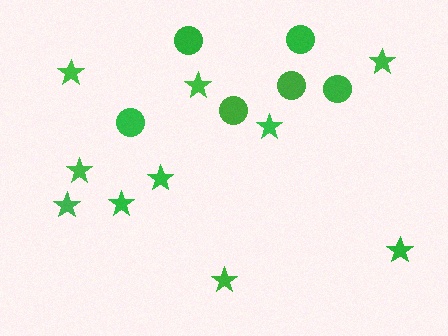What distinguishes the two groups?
There are 2 groups: one group of stars (10) and one group of circles (6).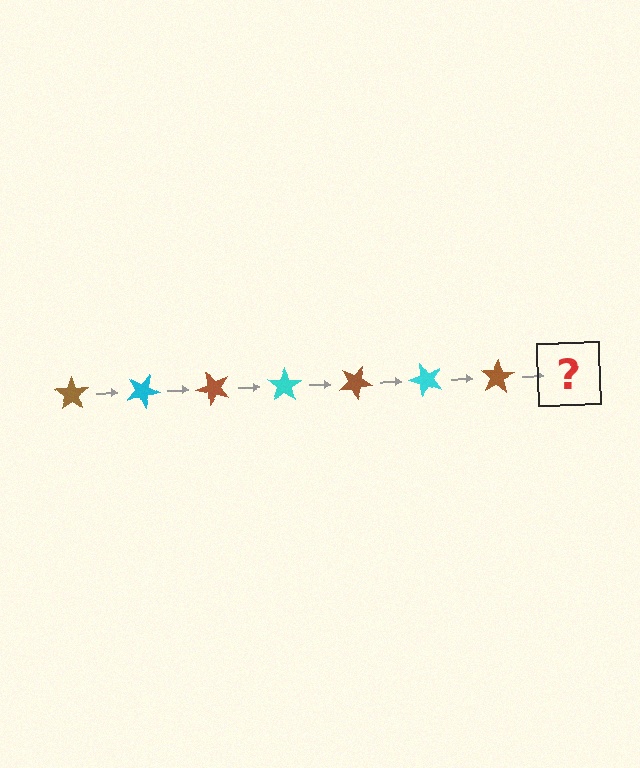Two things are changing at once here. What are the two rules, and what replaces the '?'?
The two rules are that it rotates 25 degrees each step and the color cycles through brown and cyan. The '?' should be a cyan star, rotated 175 degrees from the start.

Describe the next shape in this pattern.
It should be a cyan star, rotated 175 degrees from the start.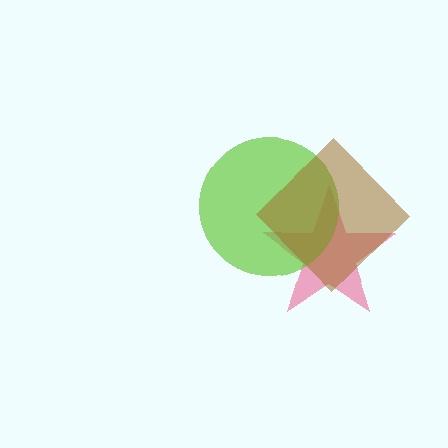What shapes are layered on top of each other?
The layered shapes are: a pink star, a lime circle, a brown diamond.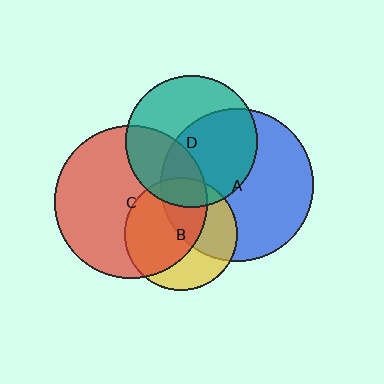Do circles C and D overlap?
Yes.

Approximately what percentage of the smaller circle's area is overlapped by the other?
Approximately 35%.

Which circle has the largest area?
Circle C (red).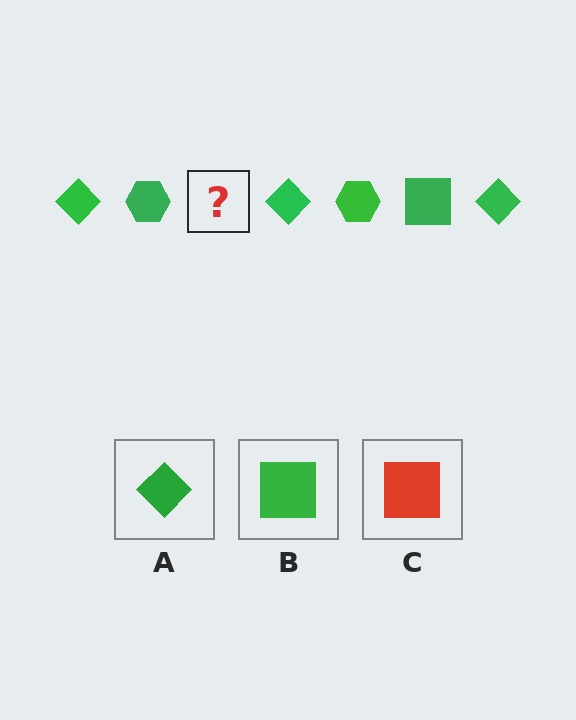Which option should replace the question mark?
Option B.